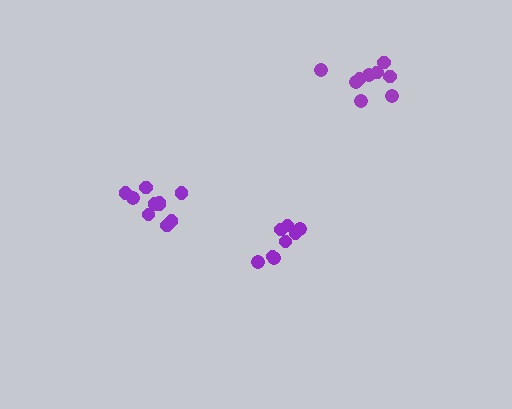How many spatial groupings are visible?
There are 3 spatial groupings.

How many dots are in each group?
Group 1: 8 dots, Group 2: 9 dots, Group 3: 10 dots (27 total).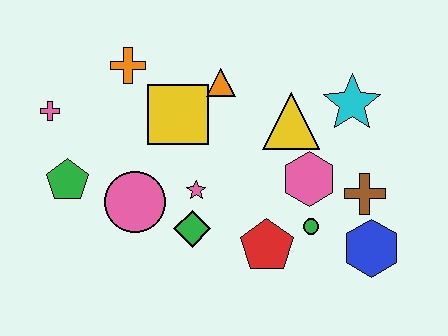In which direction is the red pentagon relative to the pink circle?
The red pentagon is to the right of the pink circle.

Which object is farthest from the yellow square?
The blue hexagon is farthest from the yellow square.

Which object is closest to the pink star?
The green diamond is closest to the pink star.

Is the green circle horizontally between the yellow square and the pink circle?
No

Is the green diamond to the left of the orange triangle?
Yes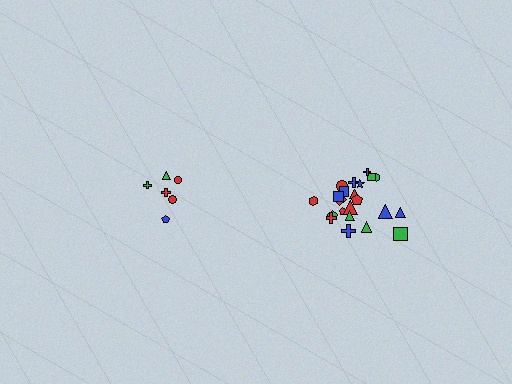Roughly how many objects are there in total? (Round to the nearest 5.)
Roughly 30 objects in total.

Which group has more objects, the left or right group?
The right group.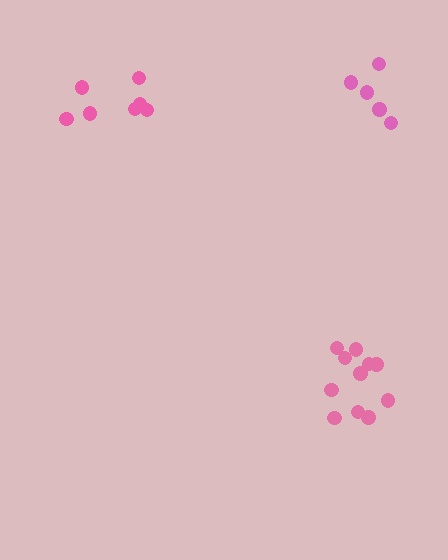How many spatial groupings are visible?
There are 3 spatial groupings.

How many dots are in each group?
Group 1: 5 dots, Group 2: 7 dots, Group 3: 11 dots (23 total).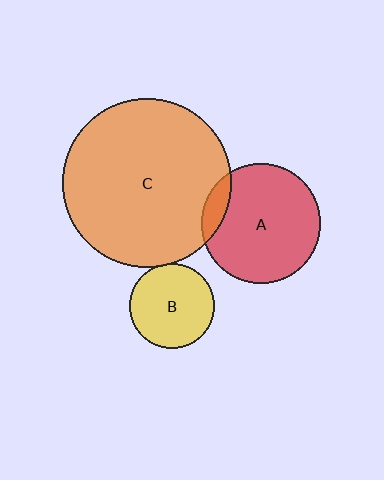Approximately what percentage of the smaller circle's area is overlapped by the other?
Approximately 10%.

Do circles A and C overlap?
Yes.